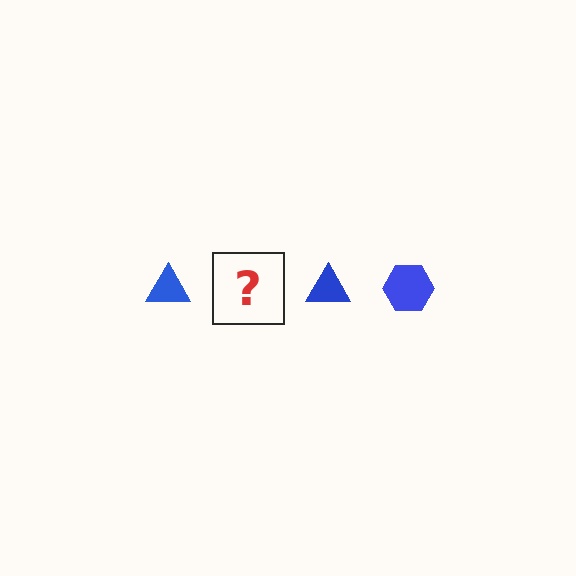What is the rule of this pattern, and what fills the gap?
The rule is that the pattern cycles through triangle, hexagon shapes in blue. The gap should be filled with a blue hexagon.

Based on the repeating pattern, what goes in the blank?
The blank should be a blue hexagon.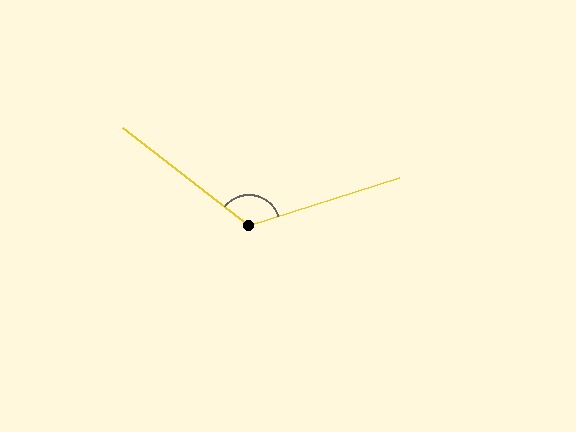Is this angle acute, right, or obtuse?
It is obtuse.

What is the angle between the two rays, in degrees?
Approximately 125 degrees.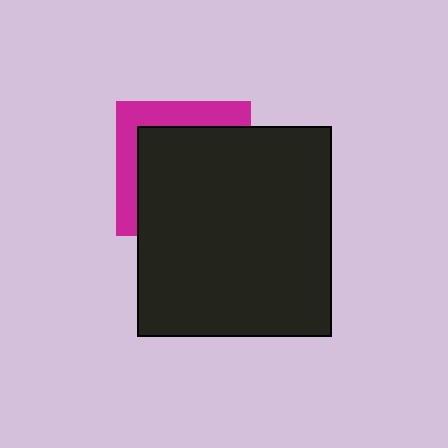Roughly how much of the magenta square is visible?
A small part of it is visible (roughly 31%).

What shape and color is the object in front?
The object in front is a black rectangle.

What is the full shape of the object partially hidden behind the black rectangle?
The partially hidden object is a magenta square.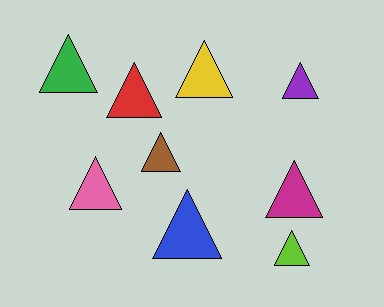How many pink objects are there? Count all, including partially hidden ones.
There is 1 pink object.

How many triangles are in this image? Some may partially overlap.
There are 9 triangles.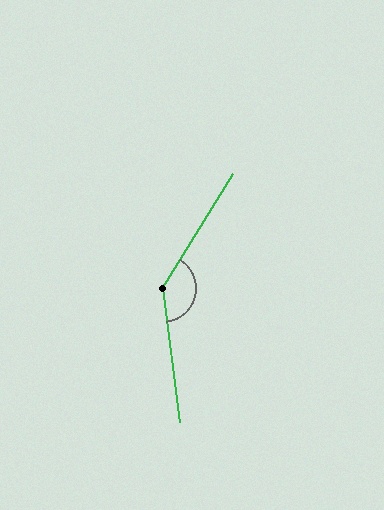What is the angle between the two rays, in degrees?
Approximately 141 degrees.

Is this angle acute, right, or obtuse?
It is obtuse.